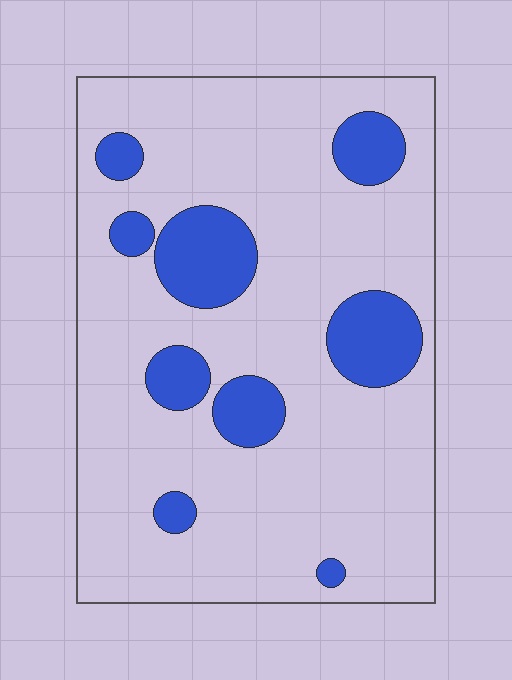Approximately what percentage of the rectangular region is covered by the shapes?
Approximately 20%.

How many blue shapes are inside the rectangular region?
9.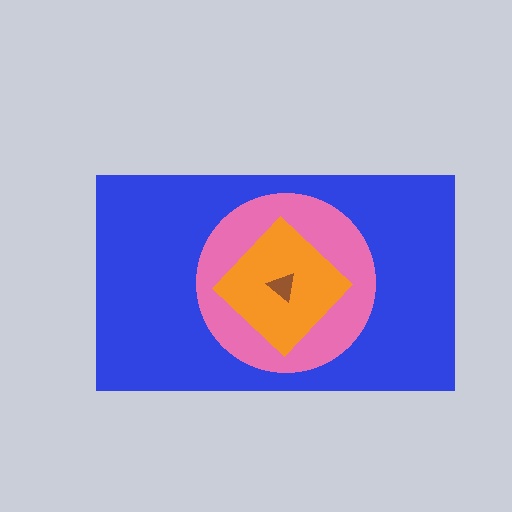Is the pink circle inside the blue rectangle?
Yes.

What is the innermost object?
The brown triangle.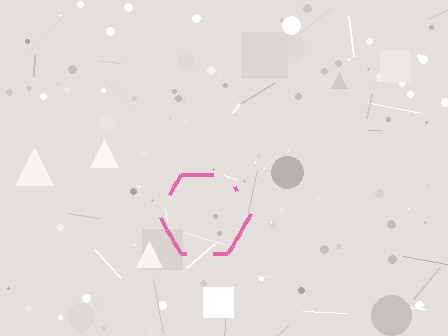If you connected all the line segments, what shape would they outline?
They would outline a hexagon.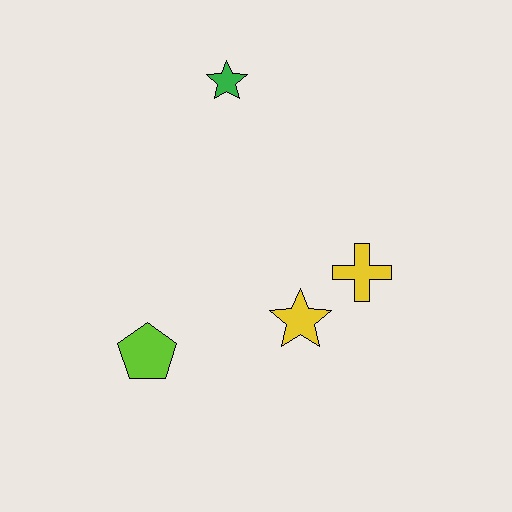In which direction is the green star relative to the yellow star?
The green star is above the yellow star.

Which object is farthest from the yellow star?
The green star is farthest from the yellow star.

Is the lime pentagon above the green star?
No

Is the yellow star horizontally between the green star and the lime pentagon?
No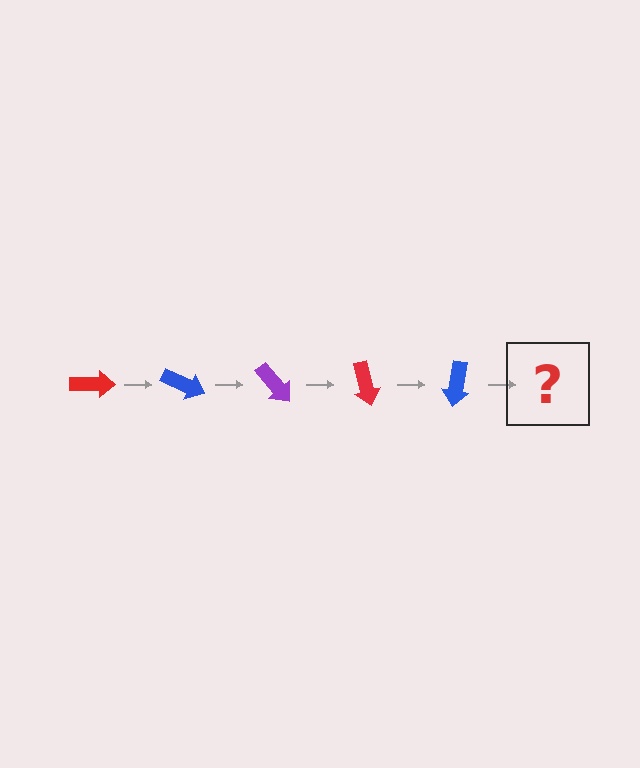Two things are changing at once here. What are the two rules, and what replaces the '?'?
The two rules are that it rotates 25 degrees each step and the color cycles through red, blue, and purple. The '?' should be a purple arrow, rotated 125 degrees from the start.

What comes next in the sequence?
The next element should be a purple arrow, rotated 125 degrees from the start.